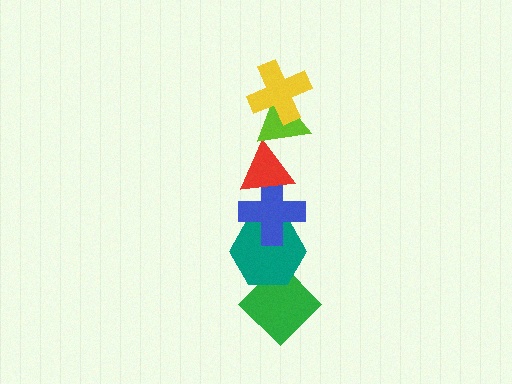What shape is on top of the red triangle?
The lime triangle is on top of the red triangle.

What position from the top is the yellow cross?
The yellow cross is 1st from the top.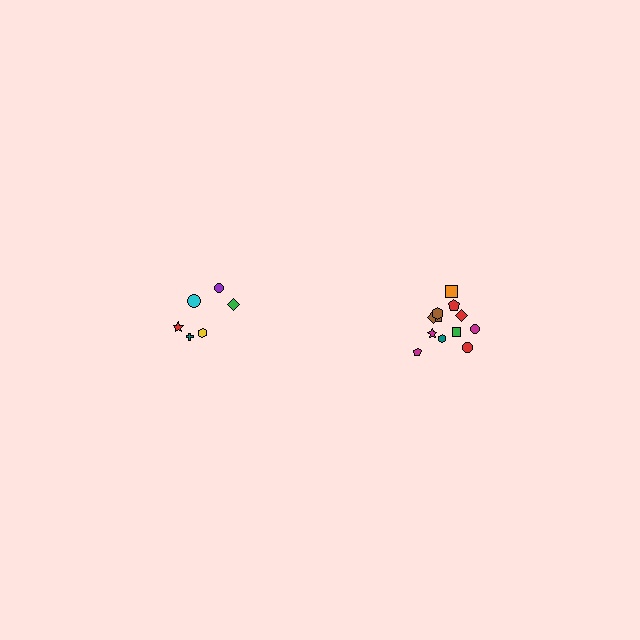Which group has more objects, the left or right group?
The right group.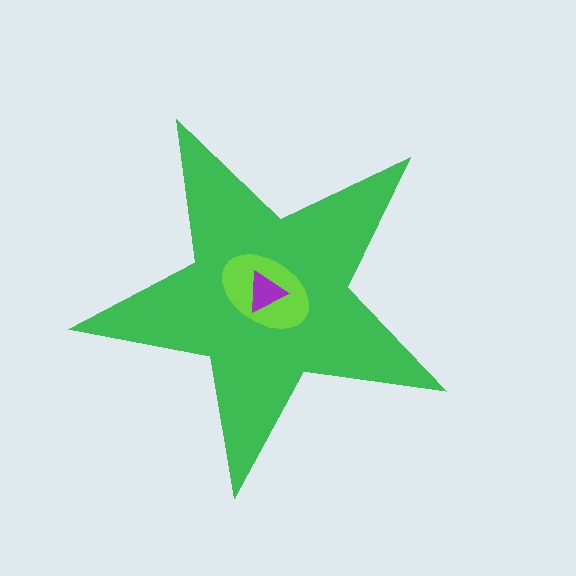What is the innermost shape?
The purple triangle.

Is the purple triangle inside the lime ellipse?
Yes.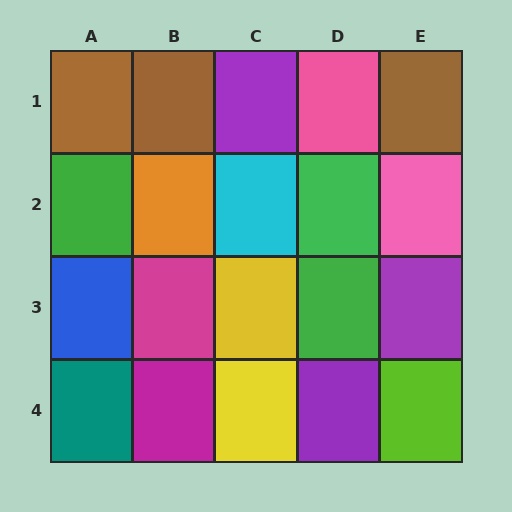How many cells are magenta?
2 cells are magenta.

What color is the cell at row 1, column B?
Brown.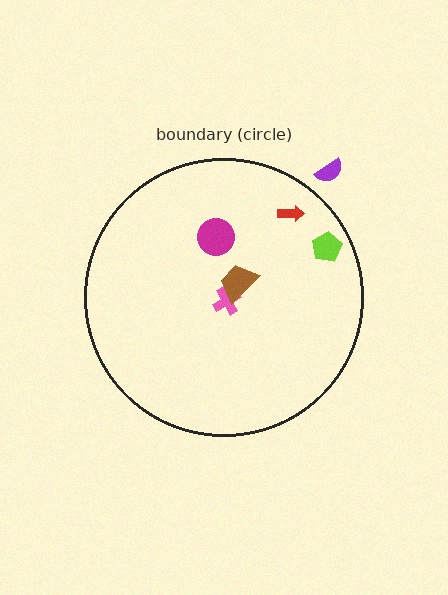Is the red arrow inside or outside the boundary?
Inside.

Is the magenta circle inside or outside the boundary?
Inside.